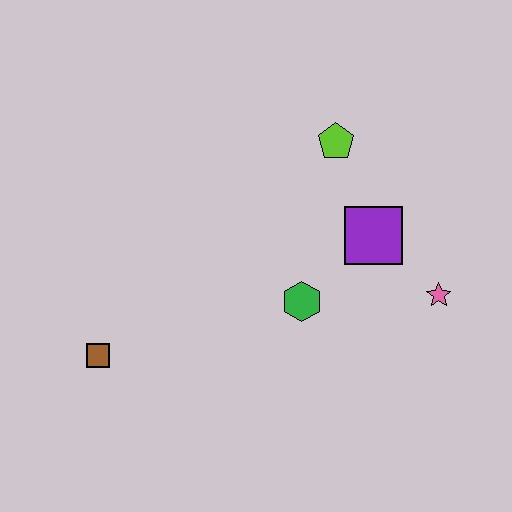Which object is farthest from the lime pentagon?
The brown square is farthest from the lime pentagon.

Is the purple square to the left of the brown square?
No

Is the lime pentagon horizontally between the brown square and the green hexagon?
No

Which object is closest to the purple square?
The pink star is closest to the purple square.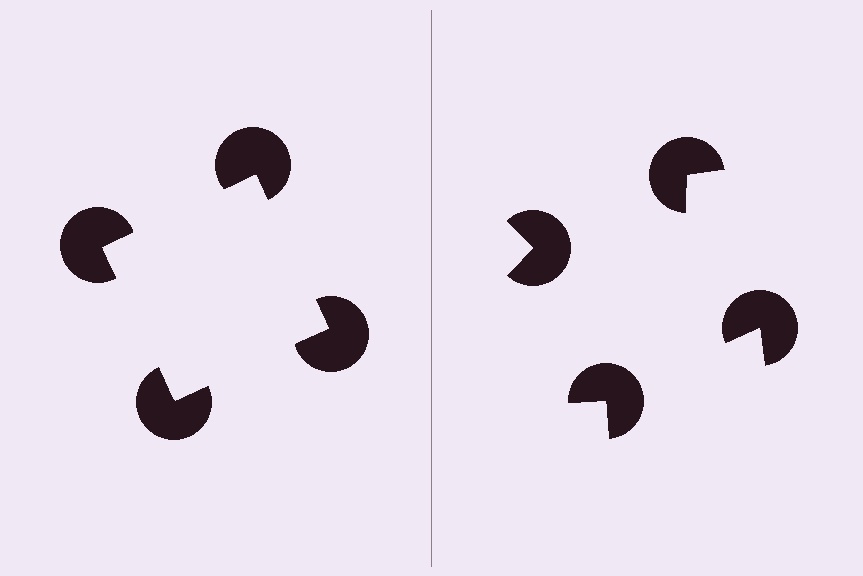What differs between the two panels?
The pac-man discs are positioned identically on both sides; only the wedge orientations differ. On the left they align to a square; on the right they are misaligned.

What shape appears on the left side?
An illusory square.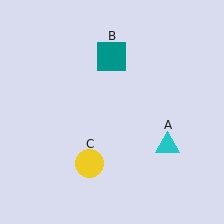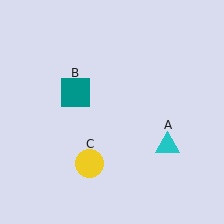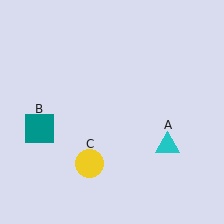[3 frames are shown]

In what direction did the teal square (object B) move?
The teal square (object B) moved down and to the left.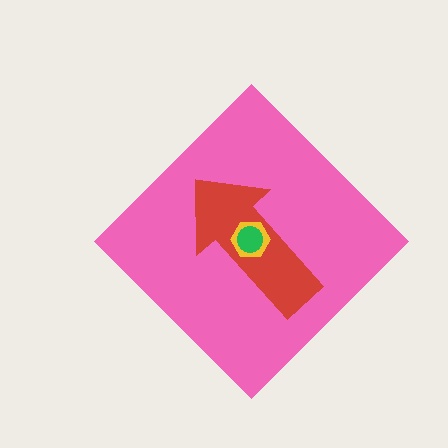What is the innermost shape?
The green circle.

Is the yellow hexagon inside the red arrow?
Yes.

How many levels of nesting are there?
4.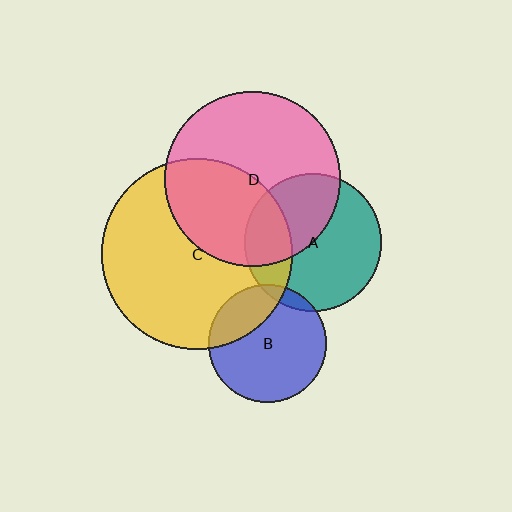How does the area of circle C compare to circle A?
Approximately 1.9 times.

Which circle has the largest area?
Circle C (yellow).